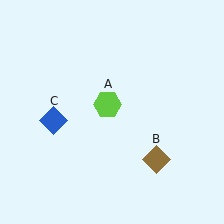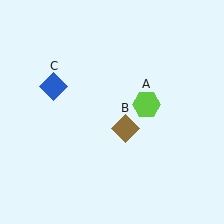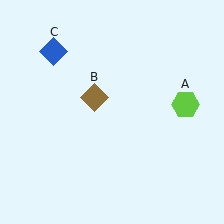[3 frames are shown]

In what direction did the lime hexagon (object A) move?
The lime hexagon (object A) moved right.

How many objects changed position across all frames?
3 objects changed position: lime hexagon (object A), brown diamond (object B), blue diamond (object C).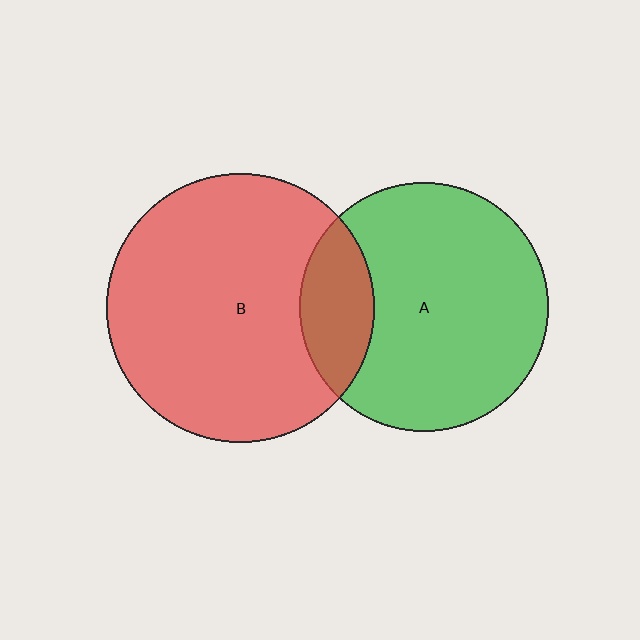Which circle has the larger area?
Circle B (red).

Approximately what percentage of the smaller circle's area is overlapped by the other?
Approximately 20%.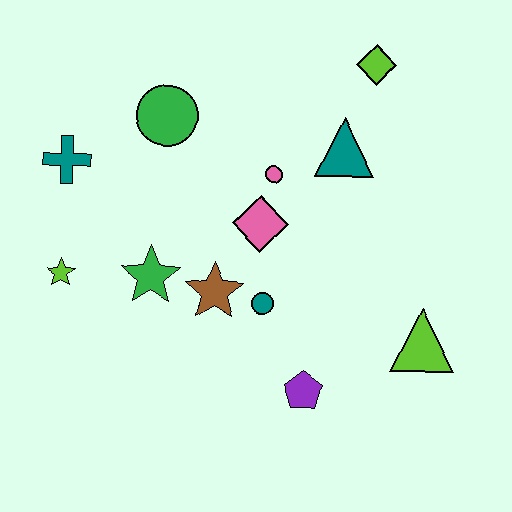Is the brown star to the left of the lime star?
No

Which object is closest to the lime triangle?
The purple pentagon is closest to the lime triangle.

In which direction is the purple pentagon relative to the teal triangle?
The purple pentagon is below the teal triangle.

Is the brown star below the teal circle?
No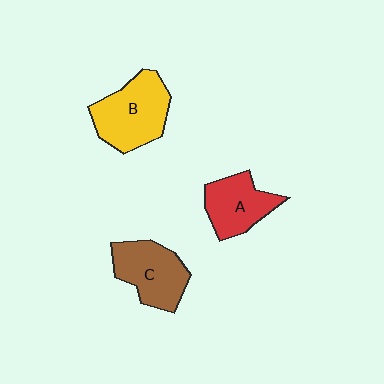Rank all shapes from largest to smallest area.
From largest to smallest: B (yellow), C (brown), A (red).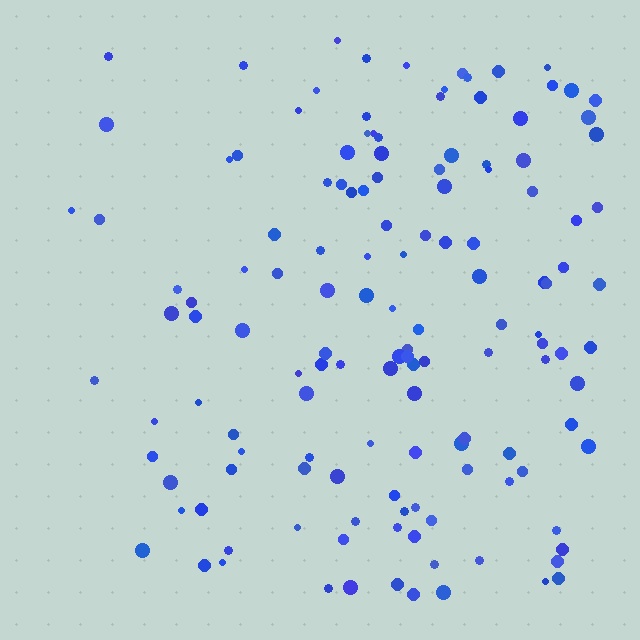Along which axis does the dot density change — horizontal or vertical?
Horizontal.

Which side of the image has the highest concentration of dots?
The right.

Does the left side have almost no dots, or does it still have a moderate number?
Still a moderate number, just noticeably fewer than the right.